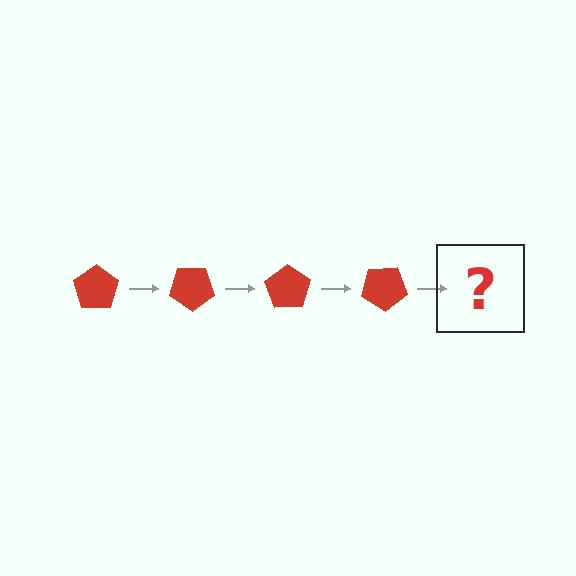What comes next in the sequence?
The next element should be a red pentagon rotated 140 degrees.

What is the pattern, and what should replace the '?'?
The pattern is that the pentagon rotates 35 degrees each step. The '?' should be a red pentagon rotated 140 degrees.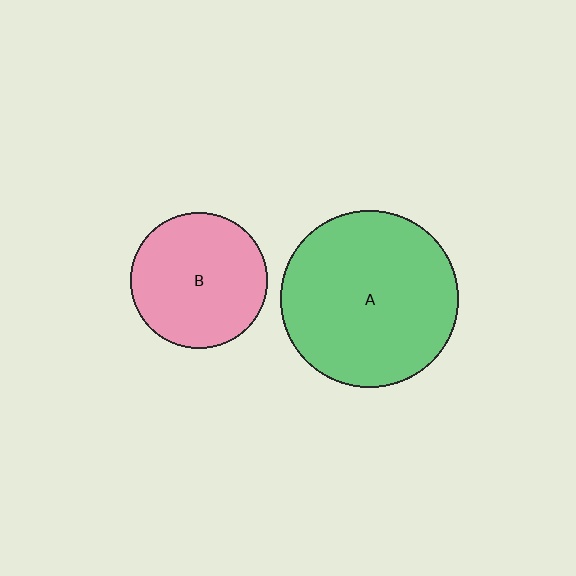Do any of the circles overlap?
No, none of the circles overlap.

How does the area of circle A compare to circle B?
Approximately 1.7 times.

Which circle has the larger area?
Circle A (green).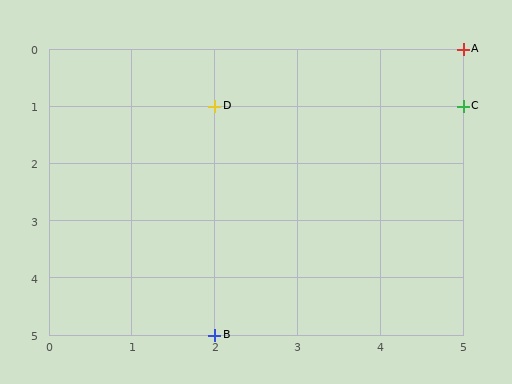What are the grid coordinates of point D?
Point D is at grid coordinates (2, 1).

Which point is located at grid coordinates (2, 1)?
Point D is at (2, 1).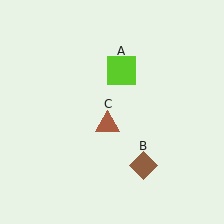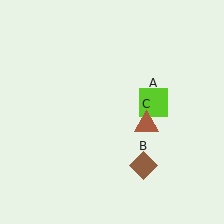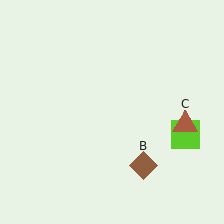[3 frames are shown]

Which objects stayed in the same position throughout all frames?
Brown diamond (object B) remained stationary.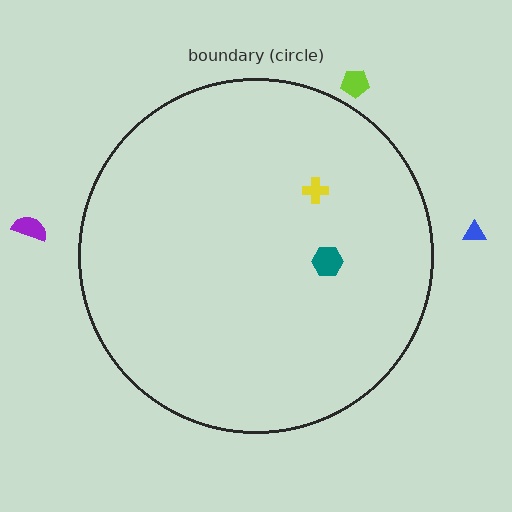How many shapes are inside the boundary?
2 inside, 3 outside.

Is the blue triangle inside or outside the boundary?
Outside.